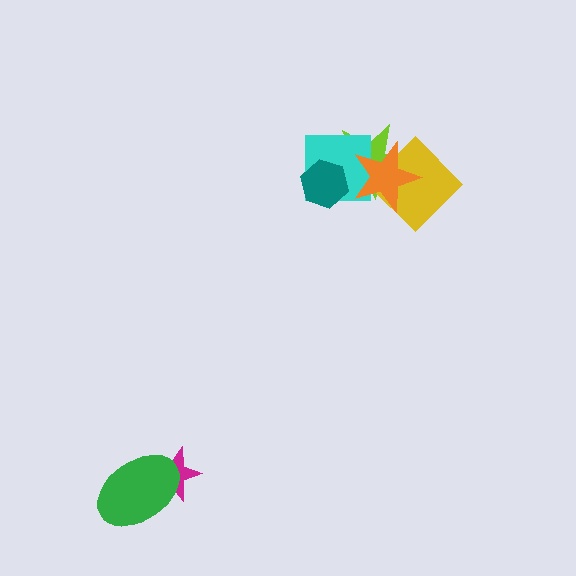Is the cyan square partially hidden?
Yes, it is partially covered by another shape.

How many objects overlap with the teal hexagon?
2 objects overlap with the teal hexagon.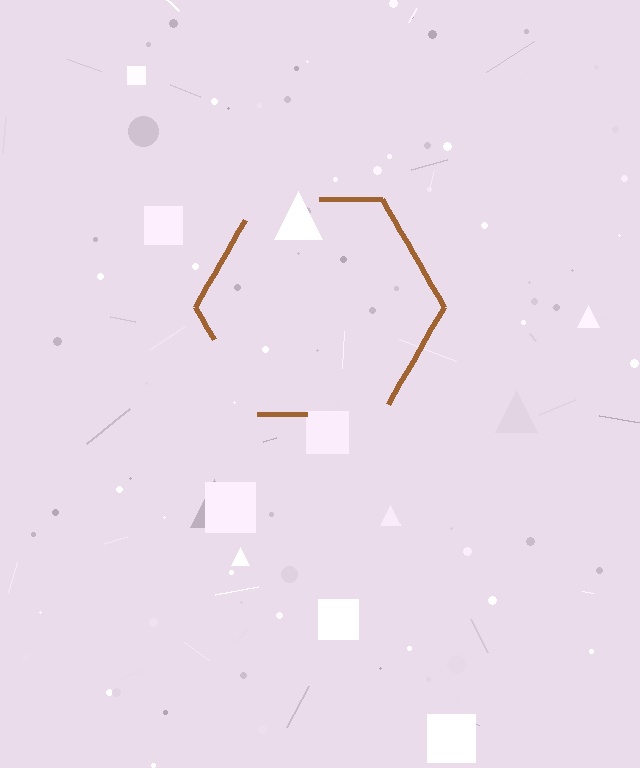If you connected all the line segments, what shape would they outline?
They would outline a hexagon.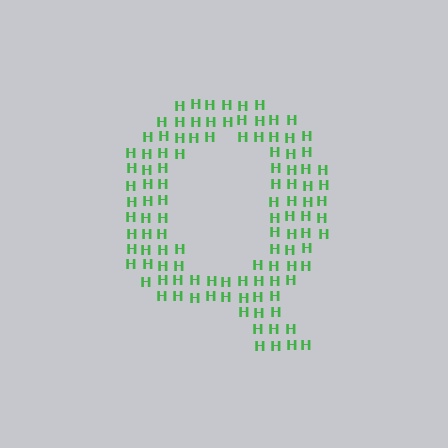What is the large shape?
The large shape is the letter Q.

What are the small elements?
The small elements are letter H's.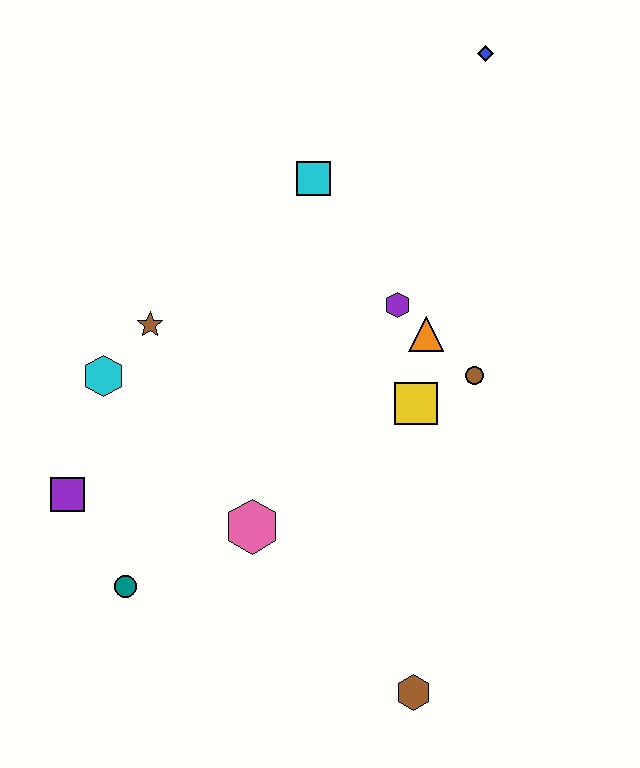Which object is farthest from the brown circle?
The purple square is farthest from the brown circle.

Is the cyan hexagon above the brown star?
No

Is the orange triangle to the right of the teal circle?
Yes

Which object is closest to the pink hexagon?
The teal circle is closest to the pink hexagon.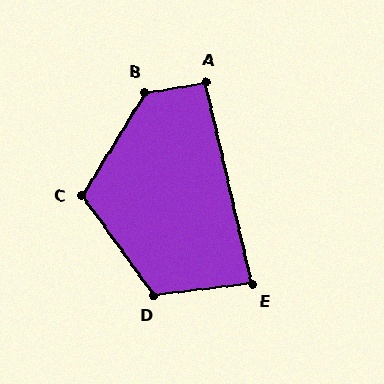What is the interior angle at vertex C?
Approximately 113 degrees (obtuse).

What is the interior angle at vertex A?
Approximately 94 degrees (approximately right).